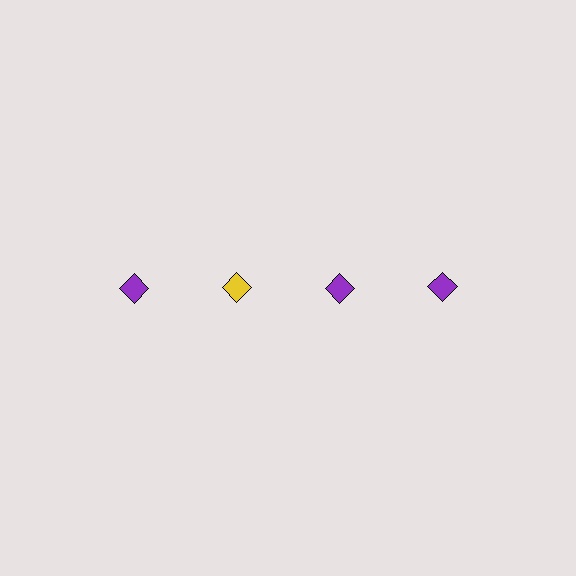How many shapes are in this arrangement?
There are 4 shapes arranged in a grid pattern.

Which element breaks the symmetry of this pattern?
The yellow diamond in the top row, second from left column breaks the symmetry. All other shapes are purple diamonds.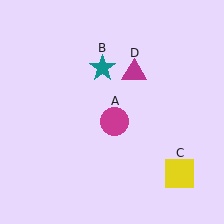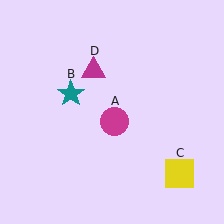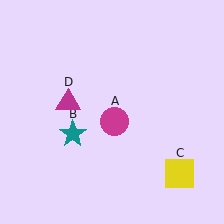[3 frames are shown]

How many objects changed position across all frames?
2 objects changed position: teal star (object B), magenta triangle (object D).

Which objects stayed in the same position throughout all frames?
Magenta circle (object A) and yellow square (object C) remained stationary.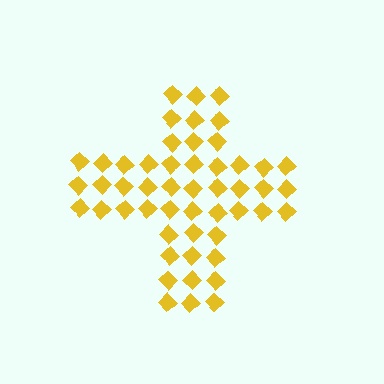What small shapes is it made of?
It is made of small diamonds.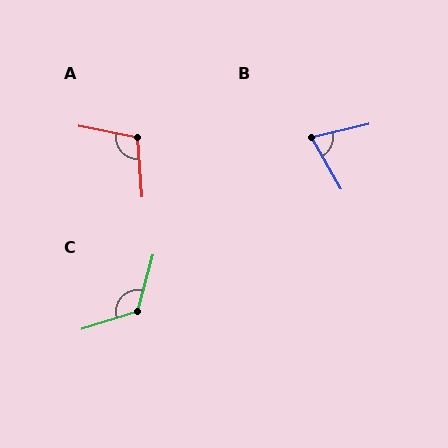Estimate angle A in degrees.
Approximately 106 degrees.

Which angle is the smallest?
B, at approximately 73 degrees.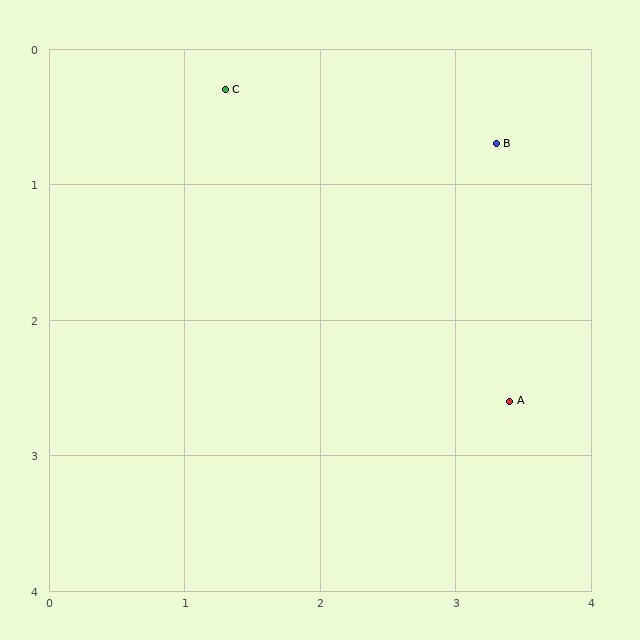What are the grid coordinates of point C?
Point C is at approximately (1.3, 0.3).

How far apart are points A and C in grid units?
Points A and C are about 3.1 grid units apart.